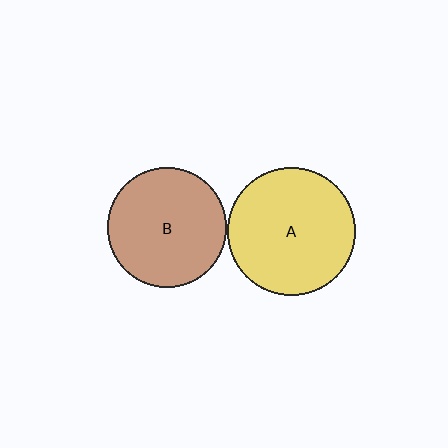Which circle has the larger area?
Circle A (yellow).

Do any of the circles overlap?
No, none of the circles overlap.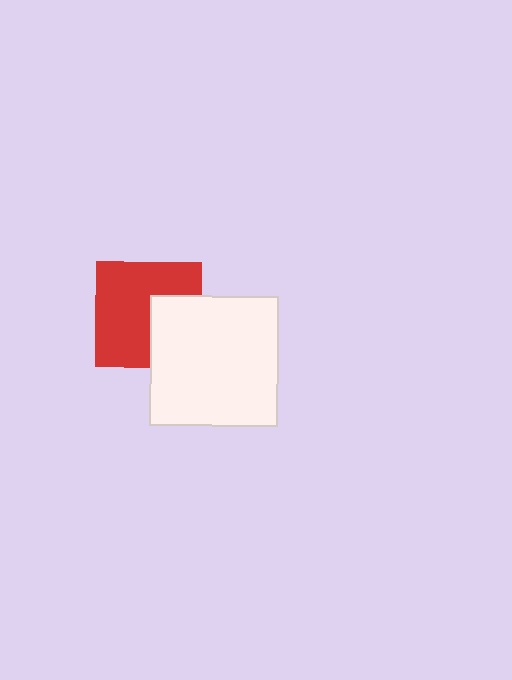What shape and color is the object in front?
The object in front is a white rectangle.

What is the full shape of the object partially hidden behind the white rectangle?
The partially hidden object is a red square.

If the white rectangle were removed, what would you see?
You would see the complete red square.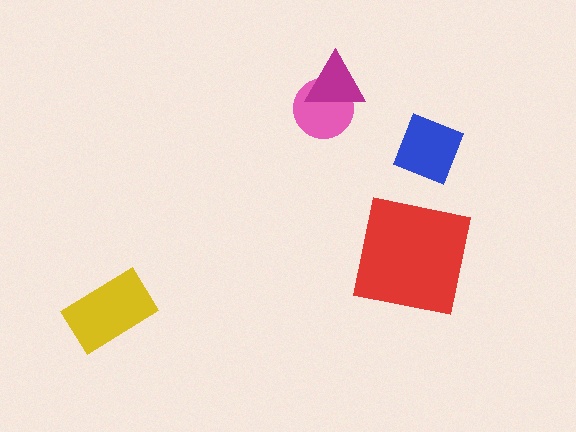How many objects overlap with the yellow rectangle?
0 objects overlap with the yellow rectangle.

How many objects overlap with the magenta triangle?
1 object overlaps with the magenta triangle.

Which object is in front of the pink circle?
The magenta triangle is in front of the pink circle.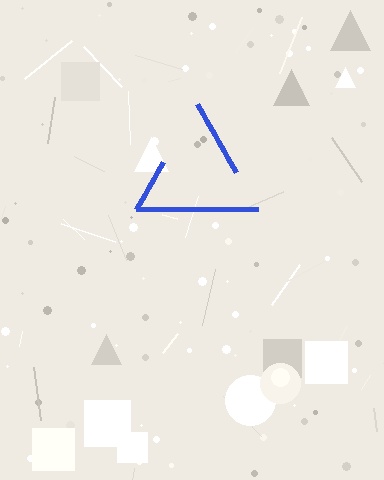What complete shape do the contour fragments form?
The contour fragments form a triangle.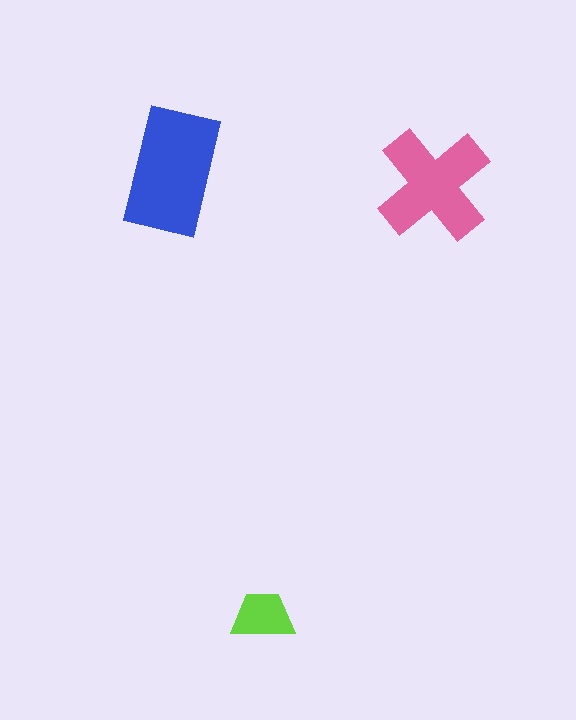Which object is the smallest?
The lime trapezoid.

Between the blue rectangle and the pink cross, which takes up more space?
The blue rectangle.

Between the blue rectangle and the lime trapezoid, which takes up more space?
The blue rectangle.